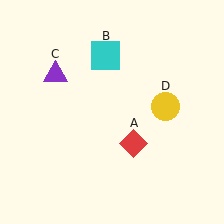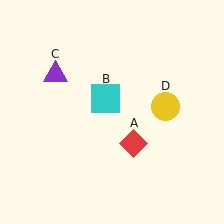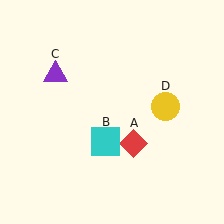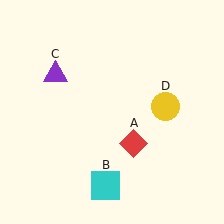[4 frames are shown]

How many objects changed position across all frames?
1 object changed position: cyan square (object B).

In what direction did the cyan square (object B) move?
The cyan square (object B) moved down.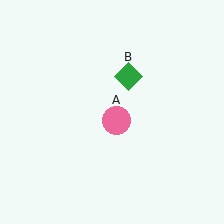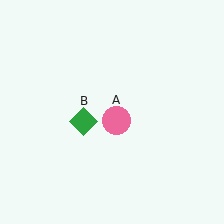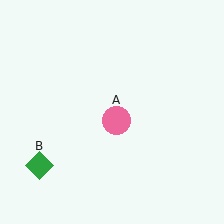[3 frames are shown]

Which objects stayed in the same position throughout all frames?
Pink circle (object A) remained stationary.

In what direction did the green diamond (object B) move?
The green diamond (object B) moved down and to the left.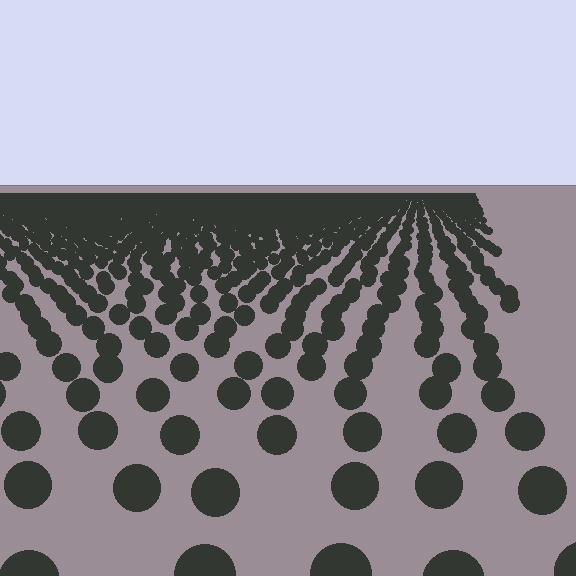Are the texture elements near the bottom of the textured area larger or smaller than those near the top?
Larger. Near the bottom, elements are closer to the viewer and appear at a bigger on-screen size.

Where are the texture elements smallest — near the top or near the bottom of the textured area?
Near the top.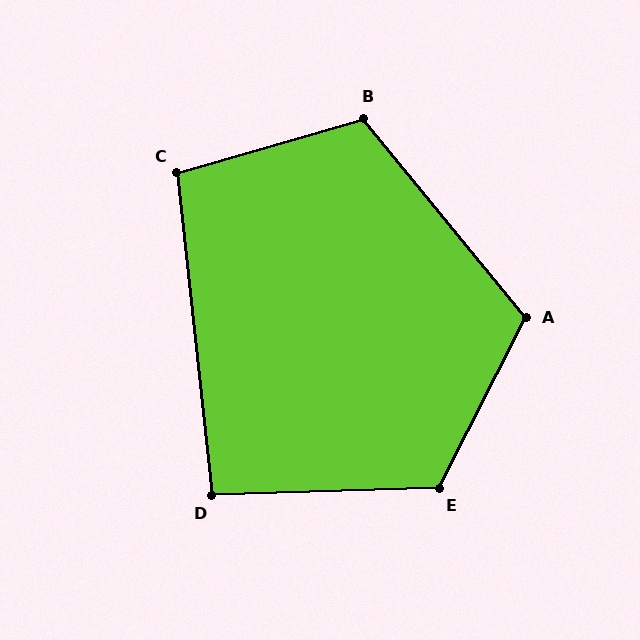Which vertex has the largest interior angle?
E, at approximately 119 degrees.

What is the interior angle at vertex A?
Approximately 114 degrees (obtuse).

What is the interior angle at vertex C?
Approximately 100 degrees (obtuse).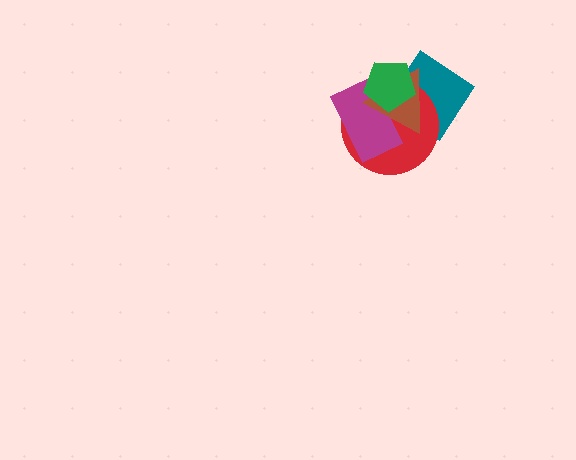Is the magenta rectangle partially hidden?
Yes, it is partially covered by another shape.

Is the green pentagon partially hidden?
No, no other shape covers it.